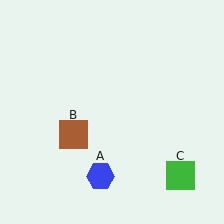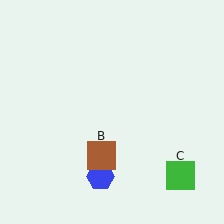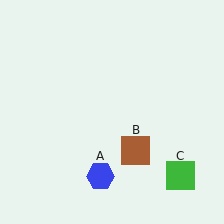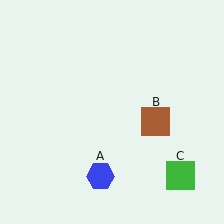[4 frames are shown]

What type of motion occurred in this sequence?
The brown square (object B) rotated counterclockwise around the center of the scene.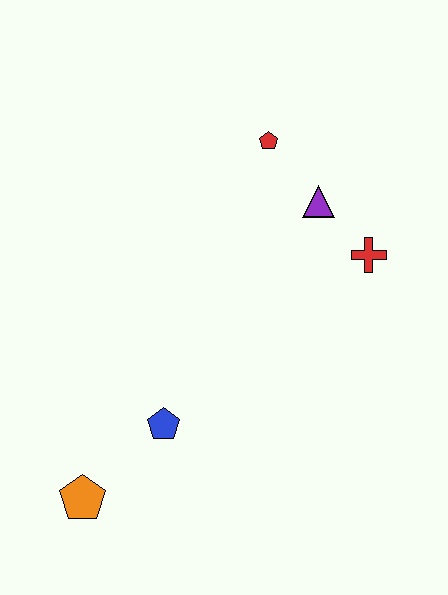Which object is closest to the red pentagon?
The purple triangle is closest to the red pentagon.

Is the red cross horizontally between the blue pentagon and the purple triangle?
No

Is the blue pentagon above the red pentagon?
No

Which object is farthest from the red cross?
The orange pentagon is farthest from the red cross.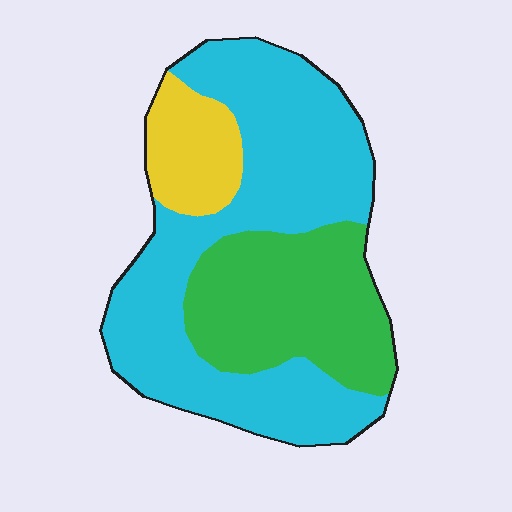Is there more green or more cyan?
Cyan.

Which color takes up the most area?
Cyan, at roughly 55%.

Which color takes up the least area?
Yellow, at roughly 10%.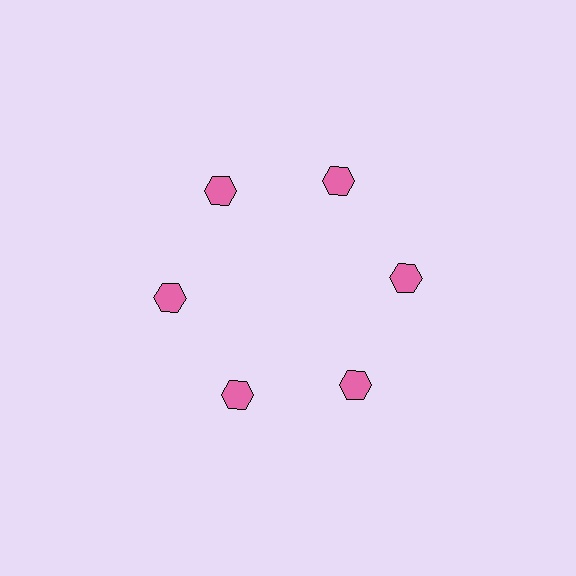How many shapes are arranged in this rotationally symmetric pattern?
There are 6 shapes, arranged in 6 groups of 1.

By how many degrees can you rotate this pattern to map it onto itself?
The pattern maps onto itself every 60 degrees of rotation.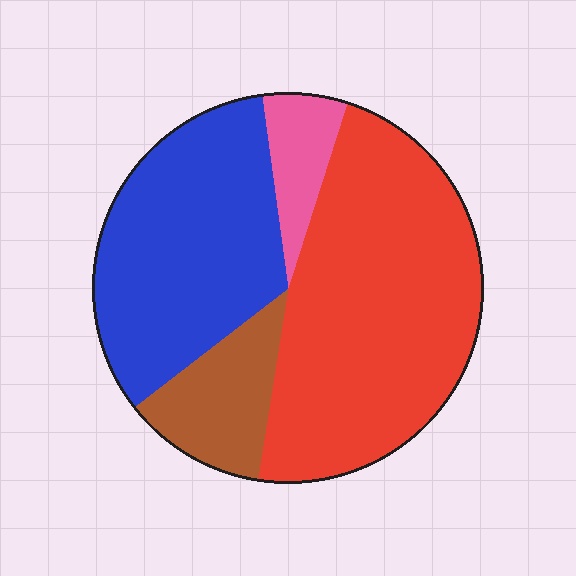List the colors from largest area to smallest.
From largest to smallest: red, blue, brown, pink.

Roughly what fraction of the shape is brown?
Brown covers 12% of the shape.